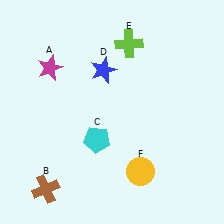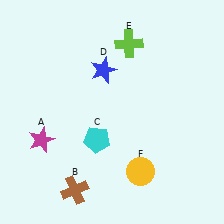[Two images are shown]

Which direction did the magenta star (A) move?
The magenta star (A) moved down.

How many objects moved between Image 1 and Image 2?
2 objects moved between the two images.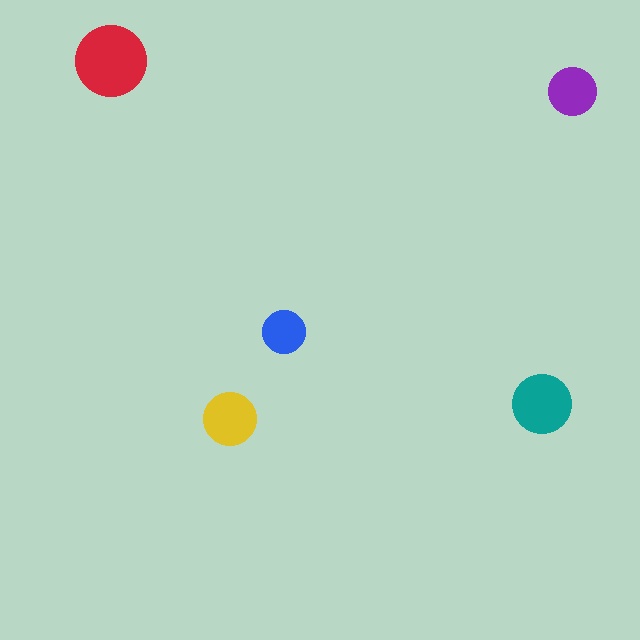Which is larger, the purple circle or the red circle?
The red one.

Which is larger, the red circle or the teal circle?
The red one.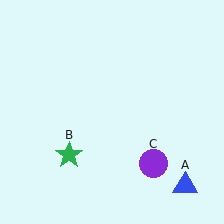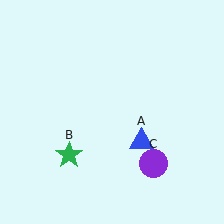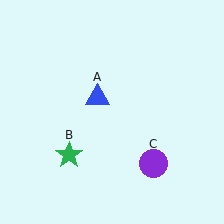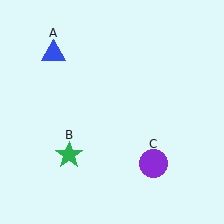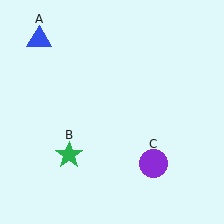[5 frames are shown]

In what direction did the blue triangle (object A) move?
The blue triangle (object A) moved up and to the left.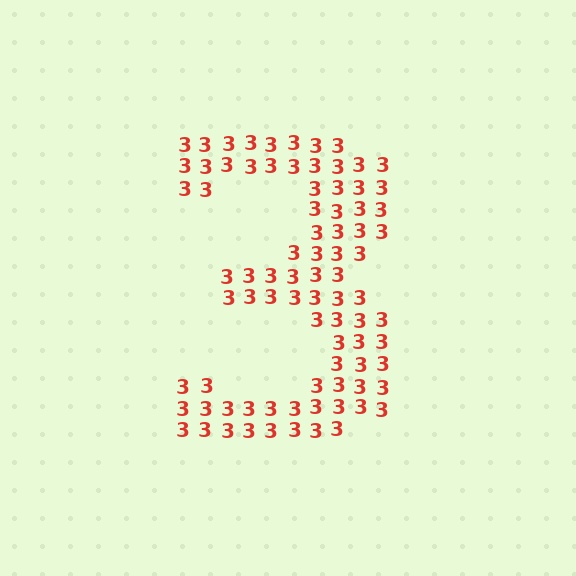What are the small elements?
The small elements are digit 3's.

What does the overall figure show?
The overall figure shows the digit 3.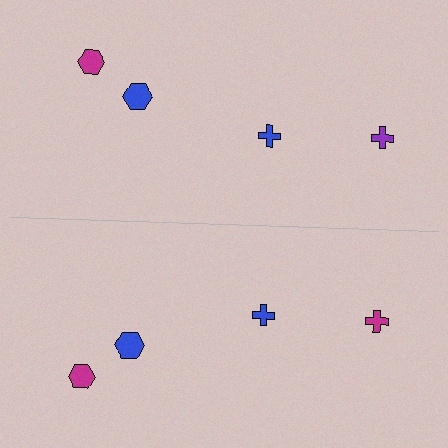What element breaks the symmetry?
The magenta cross on the bottom side breaks the symmetry — its mirror counterpart is purple.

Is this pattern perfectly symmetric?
No, the pattern is not perfectly symmetric. The magenta cross on the bottom side breaks the symmetry — its mirror counterpart is purple.